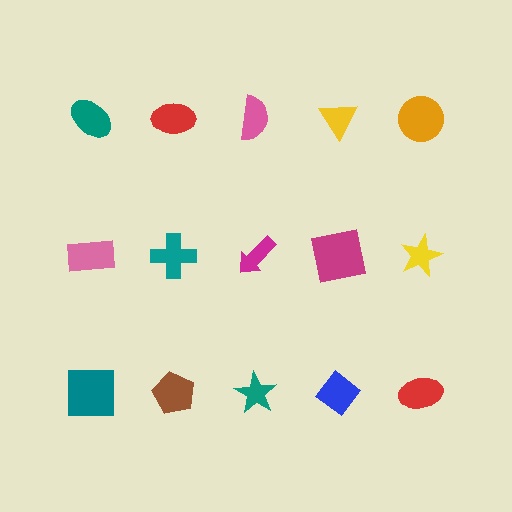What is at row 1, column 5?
An orange circle.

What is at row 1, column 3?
A pink semicircle.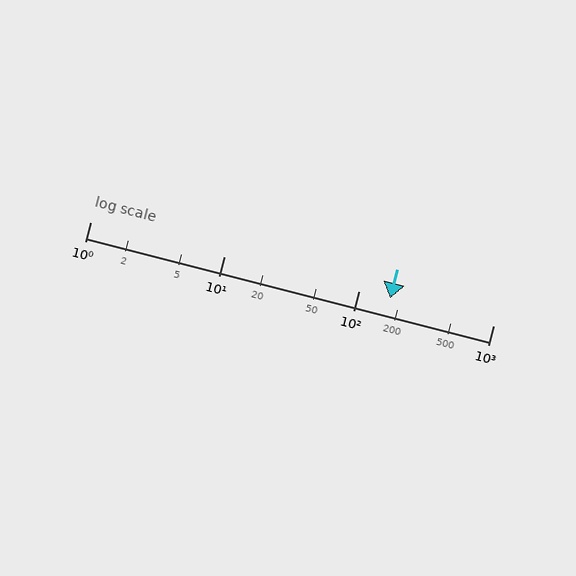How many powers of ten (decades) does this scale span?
The scale spans 3 decades, from 1 to 1000.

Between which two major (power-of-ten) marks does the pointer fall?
The pointer is between 100 and 1000.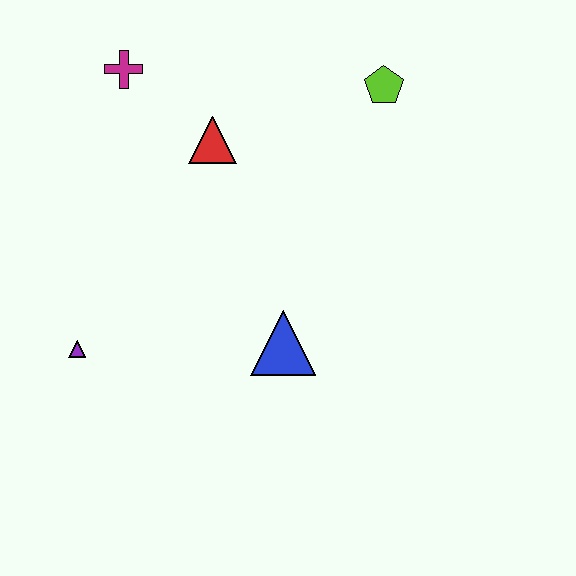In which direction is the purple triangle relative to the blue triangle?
The purple triangle is to the left of the blue triangle.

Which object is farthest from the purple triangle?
The lime pentagon is farthest from the purple triangle.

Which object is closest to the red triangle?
The magenta cross is closest to the red triangle.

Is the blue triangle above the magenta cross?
No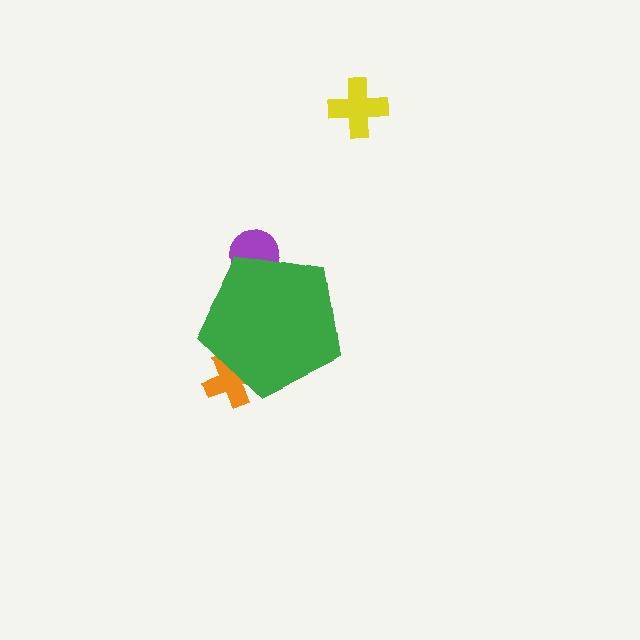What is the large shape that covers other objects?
A green pentagon.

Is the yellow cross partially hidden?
No, the yellow cross is fully visible.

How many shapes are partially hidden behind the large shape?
2 shapes are partially hidden.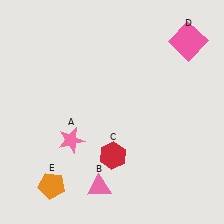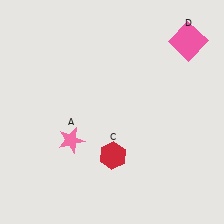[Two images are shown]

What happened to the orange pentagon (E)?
The orange pentagon (E) was removed in Image 2. It was in the bottom-left area of Image 1.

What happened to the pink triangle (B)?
The pink triangle (B) was removed in Image 2. It was in the bottom-left area of Image 1.